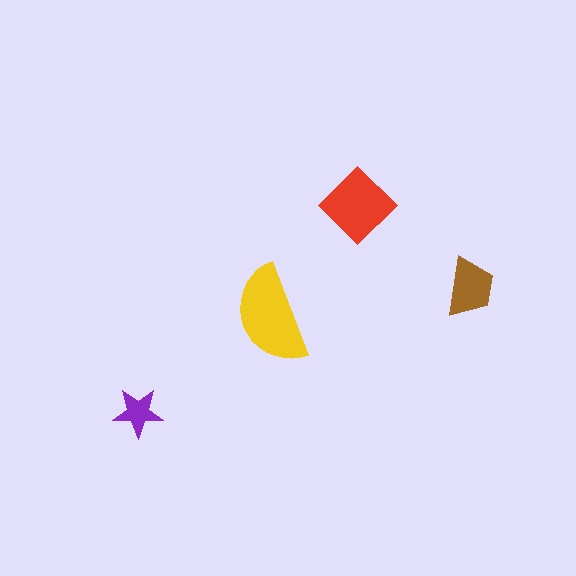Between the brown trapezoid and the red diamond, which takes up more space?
The red diamond.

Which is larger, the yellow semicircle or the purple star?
The yellow semicircle.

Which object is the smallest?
The purple star.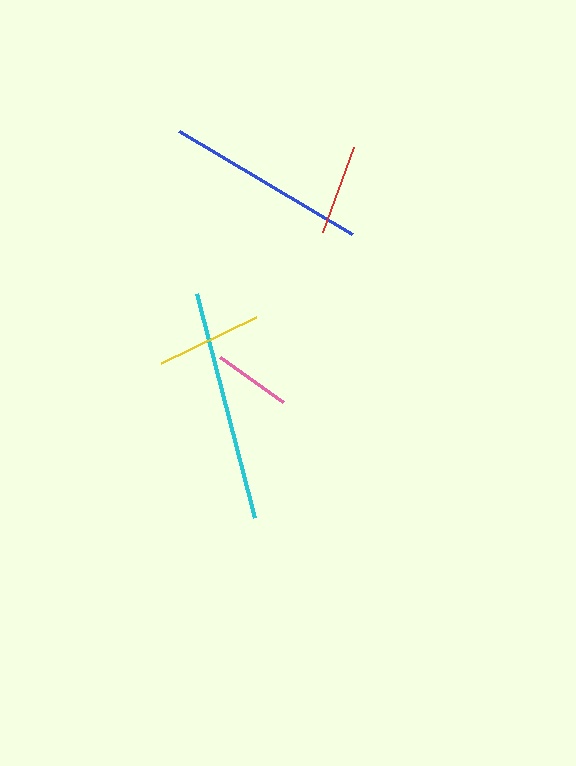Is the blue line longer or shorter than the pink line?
The blue line is longer than the pink line.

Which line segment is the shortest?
The pink line is the shortest at approximately 77 pixels.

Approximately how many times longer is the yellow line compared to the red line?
The yellow line is approximately 1.2 times the length of the red line.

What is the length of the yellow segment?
The yellow segment is approximately 106 pixels long.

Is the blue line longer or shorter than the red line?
The blue line is longer than the red line.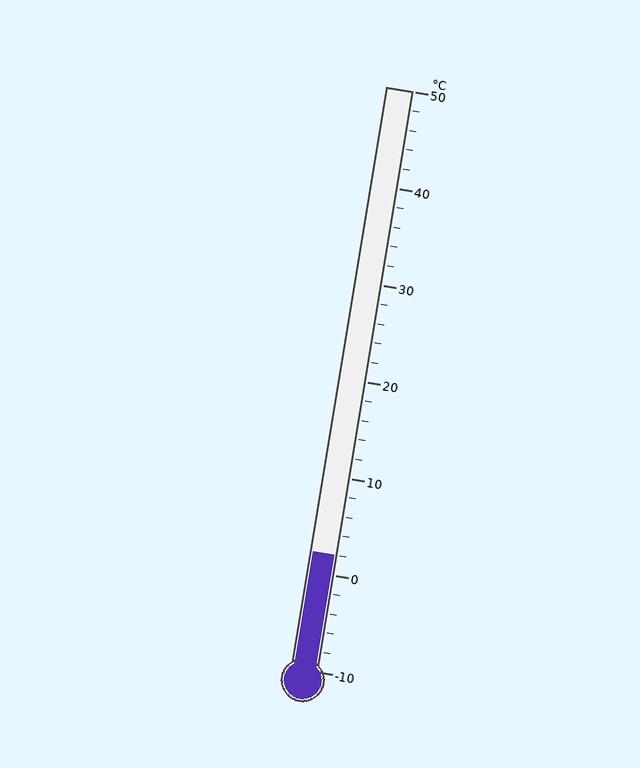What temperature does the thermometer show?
The thermometer shows approximately 2°C.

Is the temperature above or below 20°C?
The temperature is below 20°C.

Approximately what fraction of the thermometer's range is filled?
The thermometer is filled to approximately 20% of its range.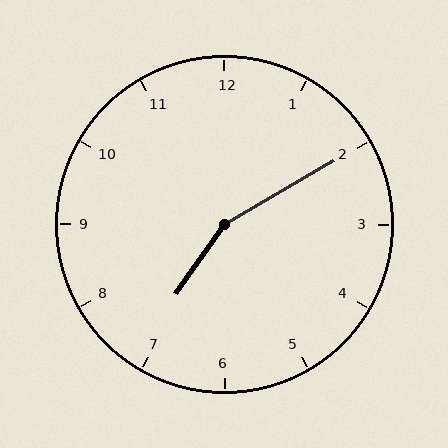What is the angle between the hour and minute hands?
Approximately 155 degrees.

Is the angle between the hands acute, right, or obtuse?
It is obtuse.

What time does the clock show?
7:10.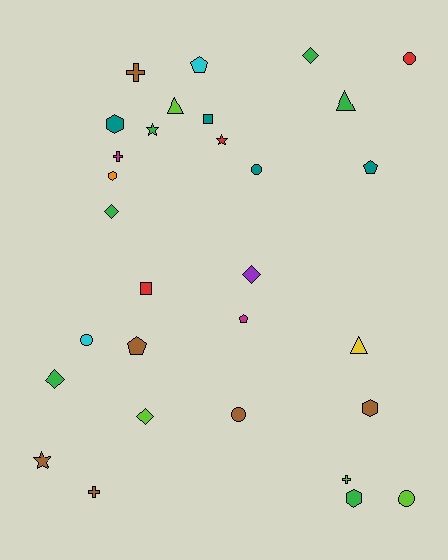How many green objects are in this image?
There are 6 green objects.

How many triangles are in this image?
There are 3 triangles.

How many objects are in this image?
There are 30 objects.